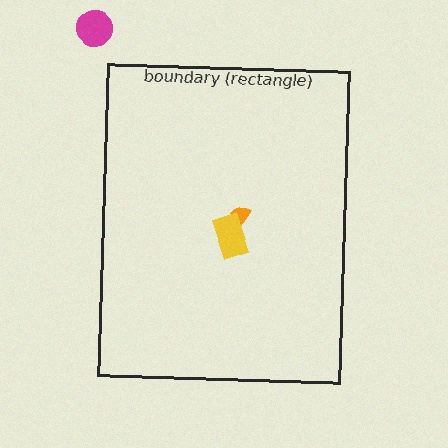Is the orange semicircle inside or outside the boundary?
Inside.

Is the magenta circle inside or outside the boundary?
Outside.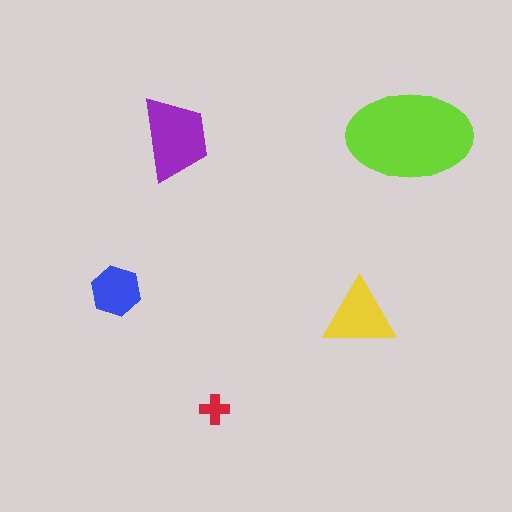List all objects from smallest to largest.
The red cross, the blue hexagon, the yellow triangle, the purple trapezoid, the lime ellipse.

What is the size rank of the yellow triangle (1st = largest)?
3rd.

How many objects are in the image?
There are 5 objects in the image.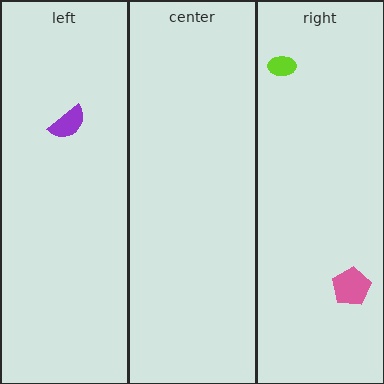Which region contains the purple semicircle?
The left region.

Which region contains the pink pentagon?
The right region.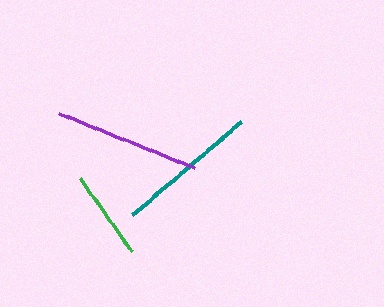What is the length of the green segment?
The green segment is approximately 90 pixels long.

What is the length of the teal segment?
The teal segment is approximately 143 pixels long.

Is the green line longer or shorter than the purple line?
The purple line is longer than the green line.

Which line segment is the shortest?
The green line is the shortest at approximately 90 pixels.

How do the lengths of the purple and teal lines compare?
The purple and teal lines are approximately the same length.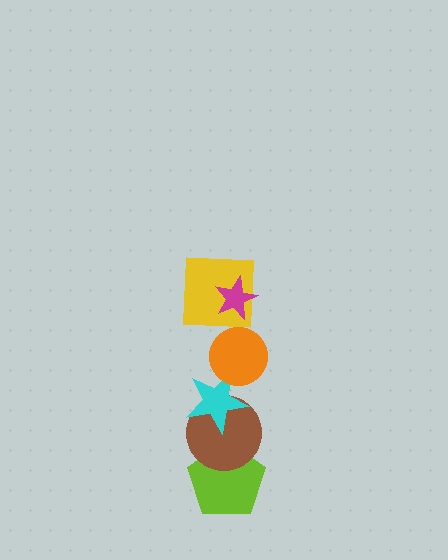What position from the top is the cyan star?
The cyan star is 4th from the top.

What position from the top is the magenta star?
The magenta star is 1st from the top.